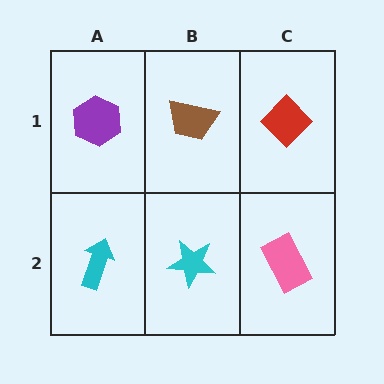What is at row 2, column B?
A cyan star.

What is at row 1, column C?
A red diamond.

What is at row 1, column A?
A purple hexagon.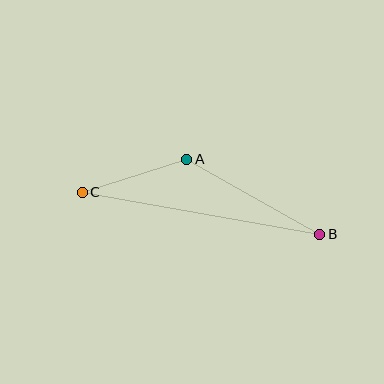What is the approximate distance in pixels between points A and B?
The distance between A and B is approximately 152 pixels.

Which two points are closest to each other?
Points A and C are closest to each other.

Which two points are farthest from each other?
Points B and C are farthest from each other.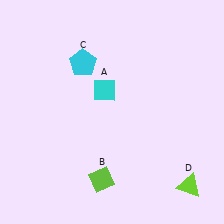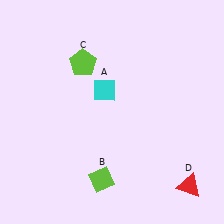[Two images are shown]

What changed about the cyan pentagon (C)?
In Image 1, C is cyan. In Image 2, it changed to lime.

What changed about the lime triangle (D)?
In Image 1, D is lime. In Image 2, it changed to red.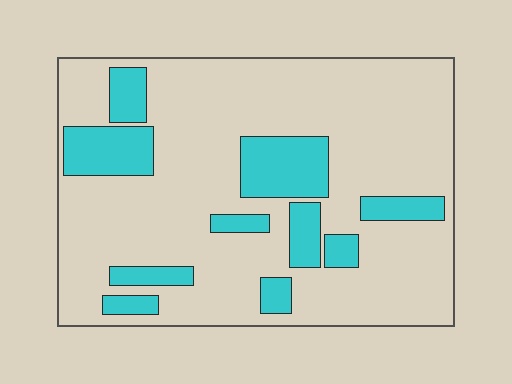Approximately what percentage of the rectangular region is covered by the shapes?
Approximately 20%.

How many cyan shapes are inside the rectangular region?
10.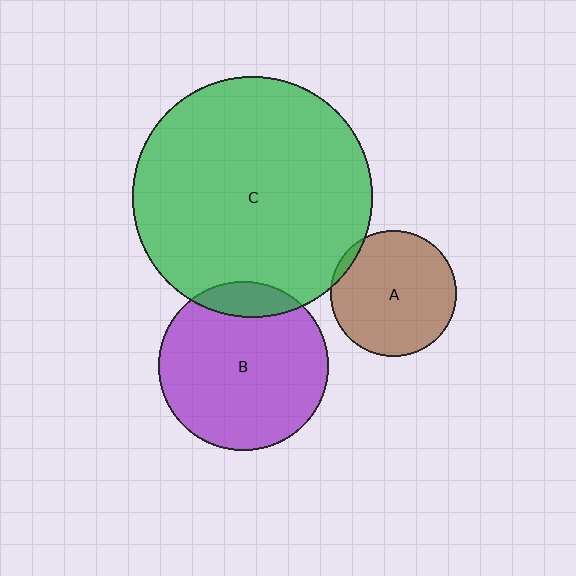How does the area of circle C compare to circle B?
Approximately 2.0 times.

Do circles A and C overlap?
Yes.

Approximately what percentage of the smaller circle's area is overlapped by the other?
Approximately 5%.